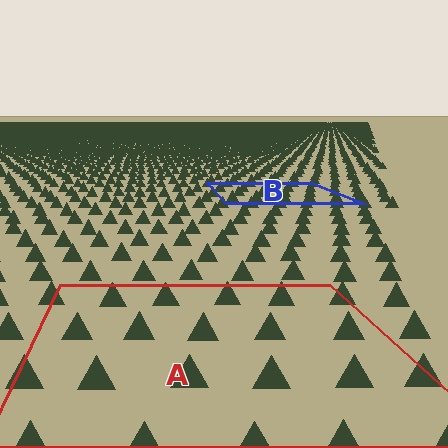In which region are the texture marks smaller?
The texture marks are smaller in region B, because it is farther away.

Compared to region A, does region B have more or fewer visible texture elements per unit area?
Region B has more texture elements per unit area — they are packed more densely because it is farther away.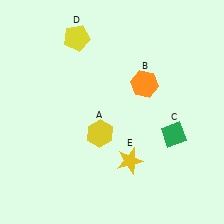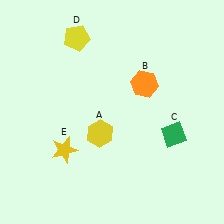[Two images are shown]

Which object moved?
The yellow star (E) moved left.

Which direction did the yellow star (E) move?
The yellow star (E) moved left.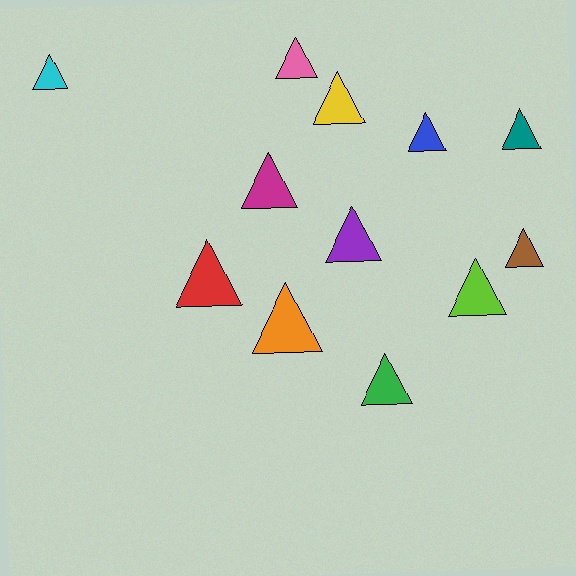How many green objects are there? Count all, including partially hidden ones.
There is 1 green object.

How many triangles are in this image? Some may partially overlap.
There are 12 triangles.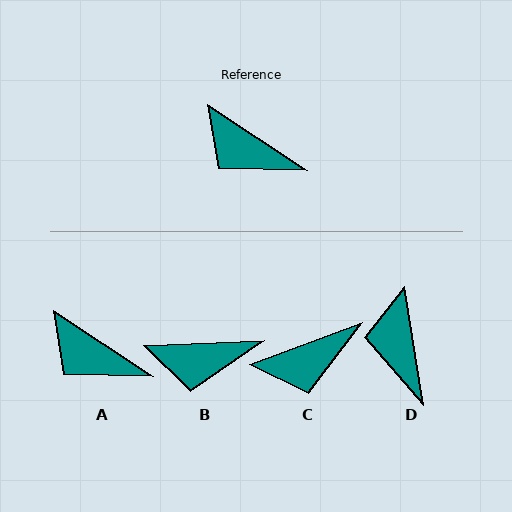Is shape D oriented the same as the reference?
No, it is off by about 47 degrees.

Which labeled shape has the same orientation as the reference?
A.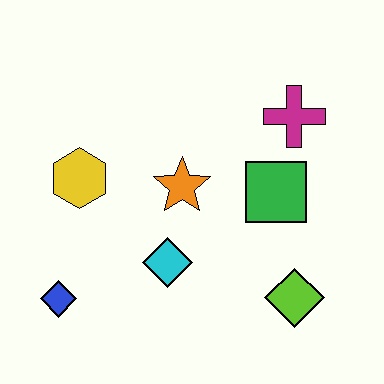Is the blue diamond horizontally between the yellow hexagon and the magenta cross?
No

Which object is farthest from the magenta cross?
The blue diamond is farthest from the magenta cross.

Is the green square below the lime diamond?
No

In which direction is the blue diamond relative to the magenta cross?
The blue diamond is to the left of the magenta cross.